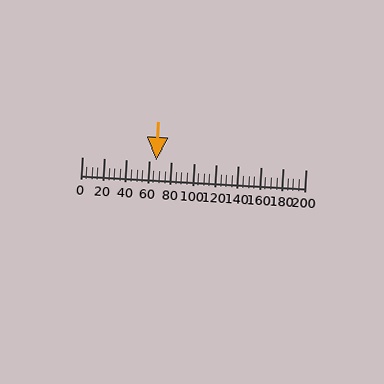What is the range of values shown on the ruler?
The ruler shows values from 0 to 200.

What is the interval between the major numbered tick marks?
The major tick marks are spaced 20 units apart.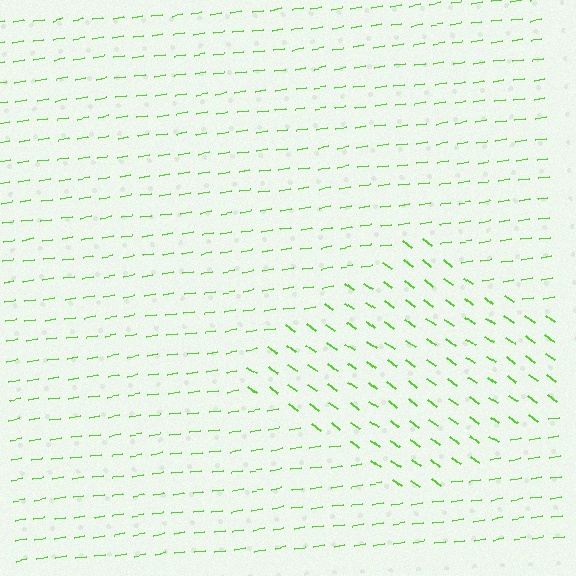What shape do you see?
I see a diamond.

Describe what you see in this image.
The image is filled with small lime line segments. A diamond region in the image has lines oriented differently from the surrounding lines, creating a visible texture boundary.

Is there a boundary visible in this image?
Yes, there is a texture boundary formed by a change in line orientation.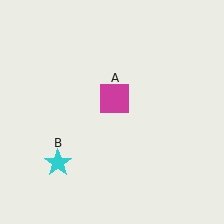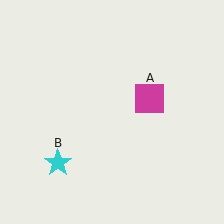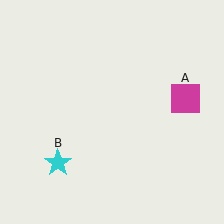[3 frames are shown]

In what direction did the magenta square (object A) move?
The magenta square (object A) moved right.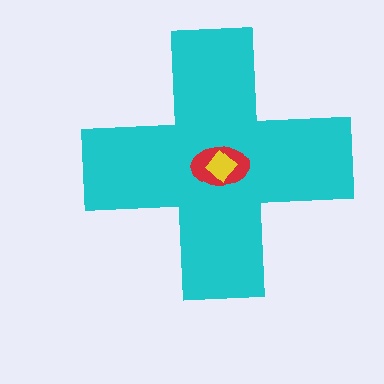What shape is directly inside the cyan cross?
The red ellipse.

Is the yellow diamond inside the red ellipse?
Yes.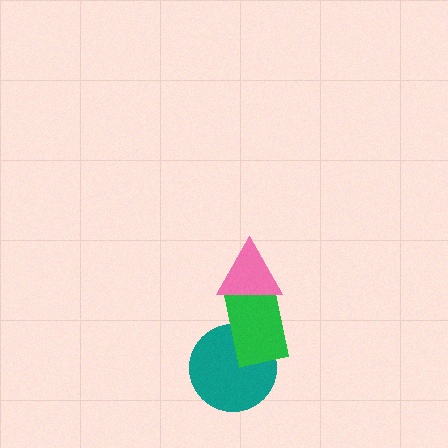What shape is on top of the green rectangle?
The pink triangle is on top of the green rectangle.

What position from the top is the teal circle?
The teal circle is 3rd from the top.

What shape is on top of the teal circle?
The green rectangle is on top of the teal circle.